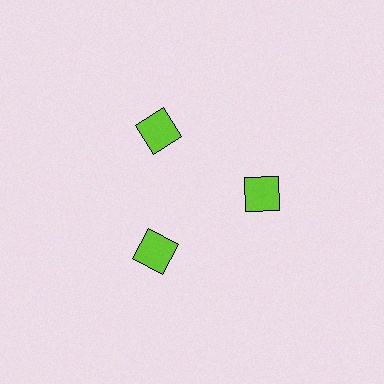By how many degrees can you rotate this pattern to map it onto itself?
The pattern maps onto itself every 120 degrees of rotation.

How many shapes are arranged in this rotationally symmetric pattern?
There are 3 shapes, arranged in 3 groups of 1.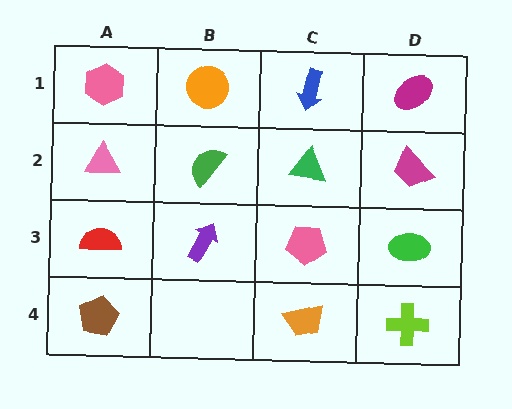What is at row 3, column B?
A purple arrow.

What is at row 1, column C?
A blue arrow.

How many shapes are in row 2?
4 shapes.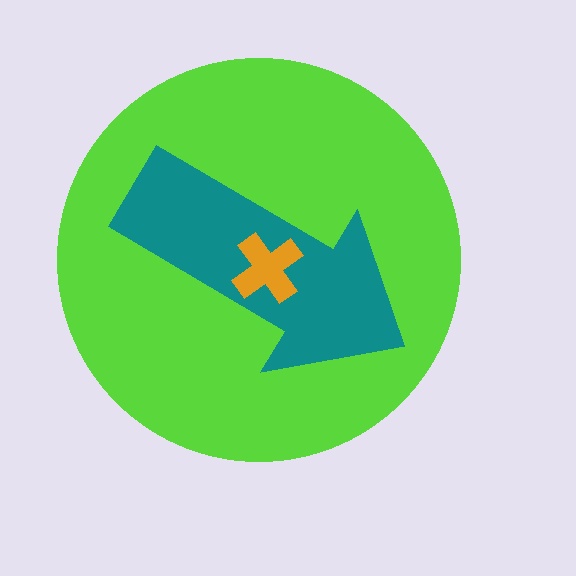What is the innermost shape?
The orange cross.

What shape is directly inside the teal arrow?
The orange cross.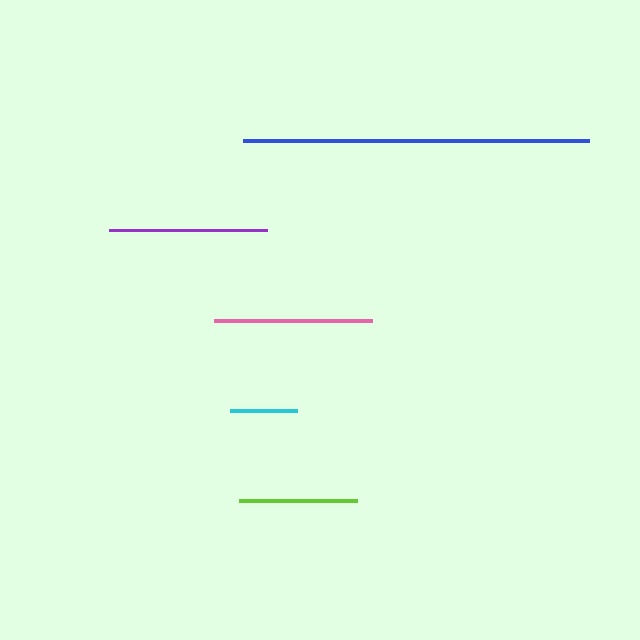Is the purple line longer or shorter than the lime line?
The purple line is longer than the lime line.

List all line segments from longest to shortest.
From longest to shortest: blue, purple, pink, lime, cyan.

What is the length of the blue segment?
The blue segment is approximately 345 pixels long.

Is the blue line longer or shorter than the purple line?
The blue line is longer than the purple line.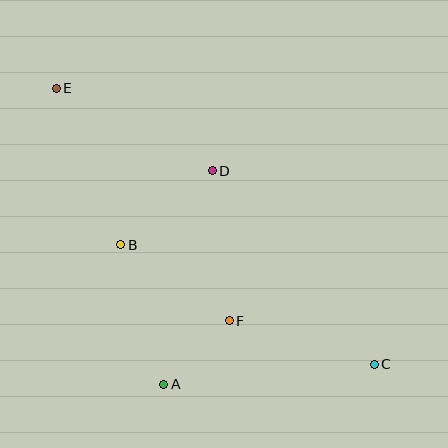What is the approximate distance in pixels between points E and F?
The distance between E and F is approximately 290 pixels.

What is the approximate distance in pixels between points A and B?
The distance between A and B is approximately 146 pixels.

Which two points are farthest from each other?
Points C and E are farthest from each other.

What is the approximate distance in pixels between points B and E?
The distance between B and E is approximately 169 pixels.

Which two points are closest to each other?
Points A and F are closest to each other.